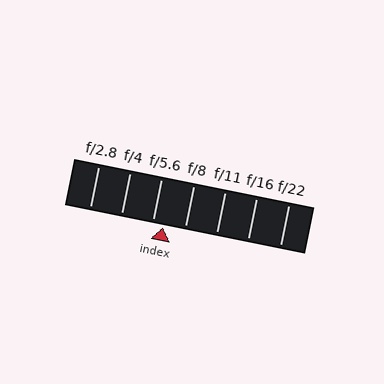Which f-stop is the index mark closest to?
The index mark is closest to f/5.6.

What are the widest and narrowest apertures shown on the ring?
The widest aperture shown is f/2.8 and the narrowest is f/22.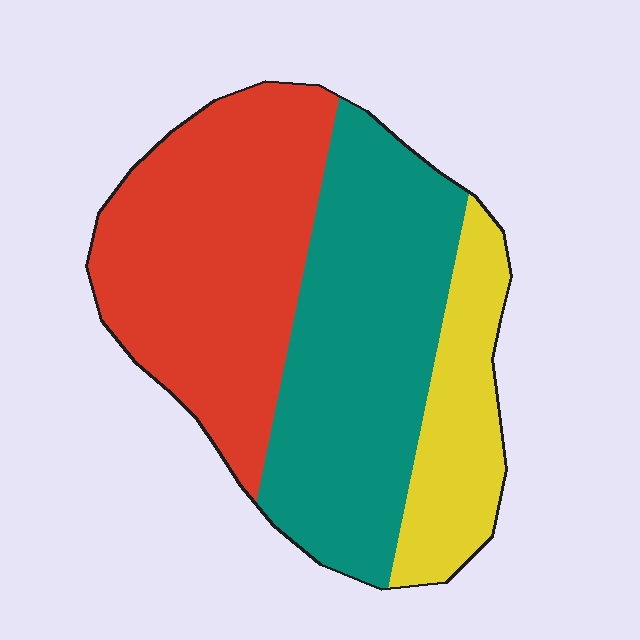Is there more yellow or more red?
Red.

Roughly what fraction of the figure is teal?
Teal covers around 40% of the figure.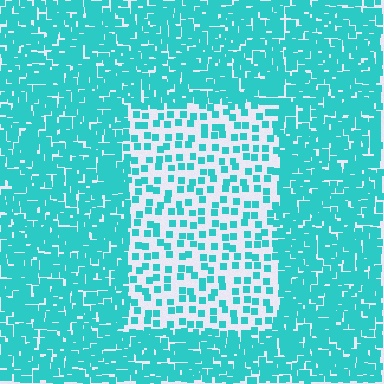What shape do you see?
I see a rectangle.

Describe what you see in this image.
The image contains small cyan elements arranged at two different densities. A rectangle-shaped region is visible where the elements are less densely packed than the surrounding area.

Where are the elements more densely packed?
The elements are more densely packed outside the rectangle boundary.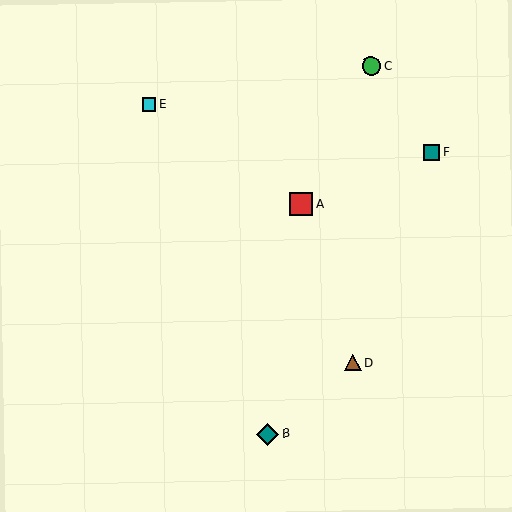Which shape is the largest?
The red square (labeled A) is the largest.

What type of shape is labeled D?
Shape D is a brown triangle.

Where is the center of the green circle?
The center of the green circle is at (371, 66).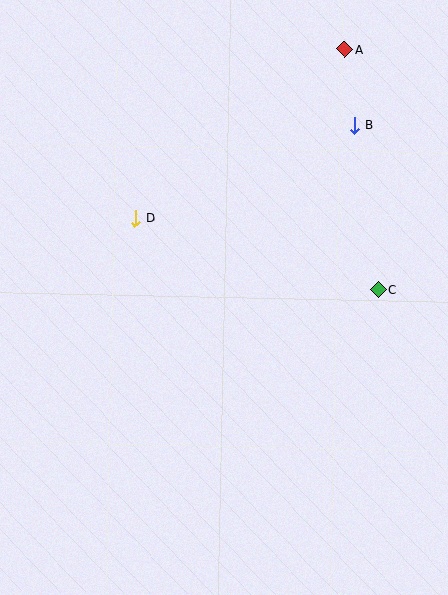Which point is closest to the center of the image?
Point D at (136, 218) is closest to the center.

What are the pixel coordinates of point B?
Point B is at (354, 125).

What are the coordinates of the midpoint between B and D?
The midpoint between B and D is at (245, 172).